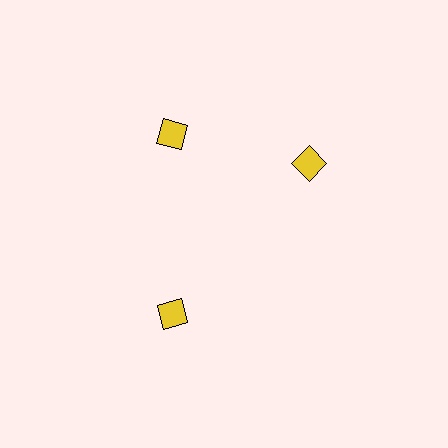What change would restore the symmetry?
The symmetry would be restored by rotating it back into even spacing with its neighbors so that all 3 diamonds sit at equal angles and equal distance from the center.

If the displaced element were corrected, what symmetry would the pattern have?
It would have 3-fold rotational symmetry — the pattern would map onto itself every 120 degrees.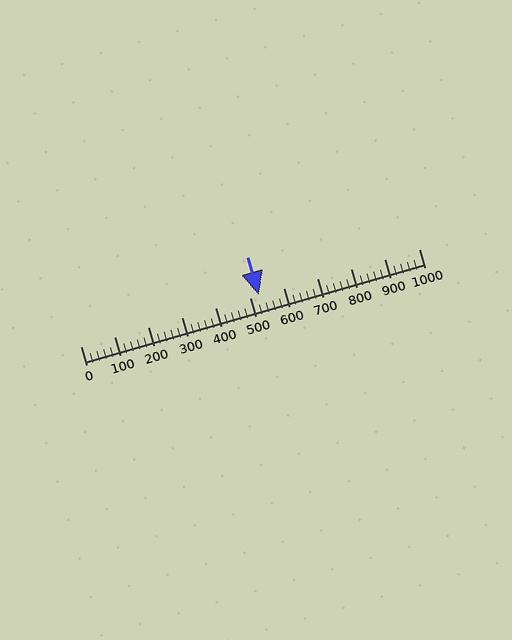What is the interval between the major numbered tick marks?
The major tick marks are spaced 100 units apart.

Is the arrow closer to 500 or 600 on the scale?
The arrow is closer to 500.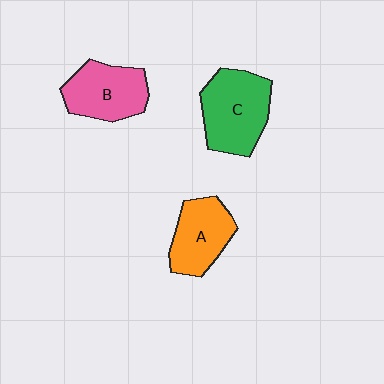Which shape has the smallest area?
Shape A (orange).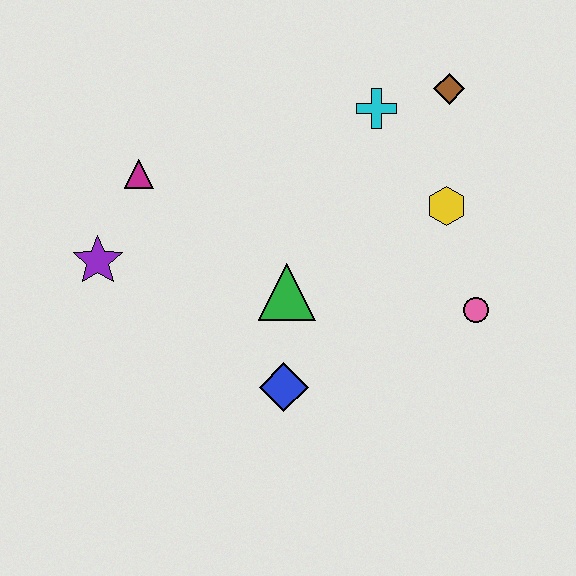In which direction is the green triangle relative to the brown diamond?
The green triangle is below the brown diamond.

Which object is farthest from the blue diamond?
The brown diamond is farthest from the blue diamond.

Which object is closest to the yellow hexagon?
The pink circle is closest to the yellow hexagon.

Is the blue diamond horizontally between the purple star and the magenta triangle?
No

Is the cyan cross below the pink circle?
No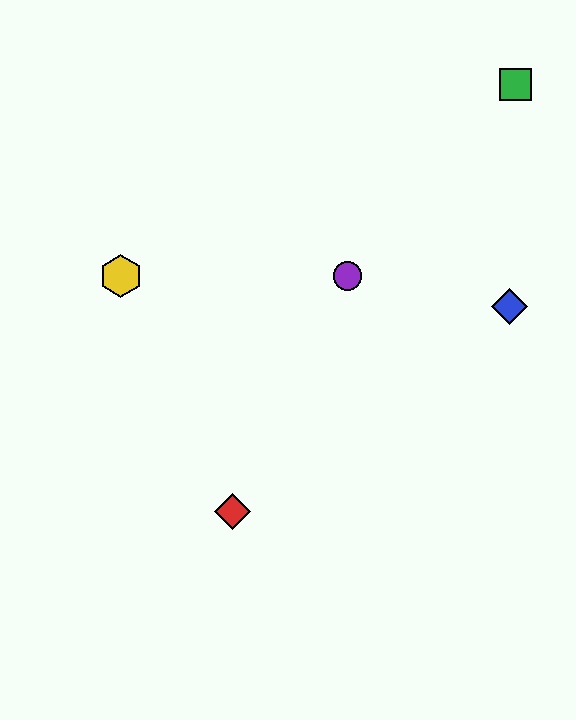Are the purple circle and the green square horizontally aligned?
No, the purple circle is at y≈276 and the green square is at y≈84.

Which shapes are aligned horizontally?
The yellow hexagon, the purple circle are aligned horizontally.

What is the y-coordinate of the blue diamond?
The blue diamond is at y≈307.